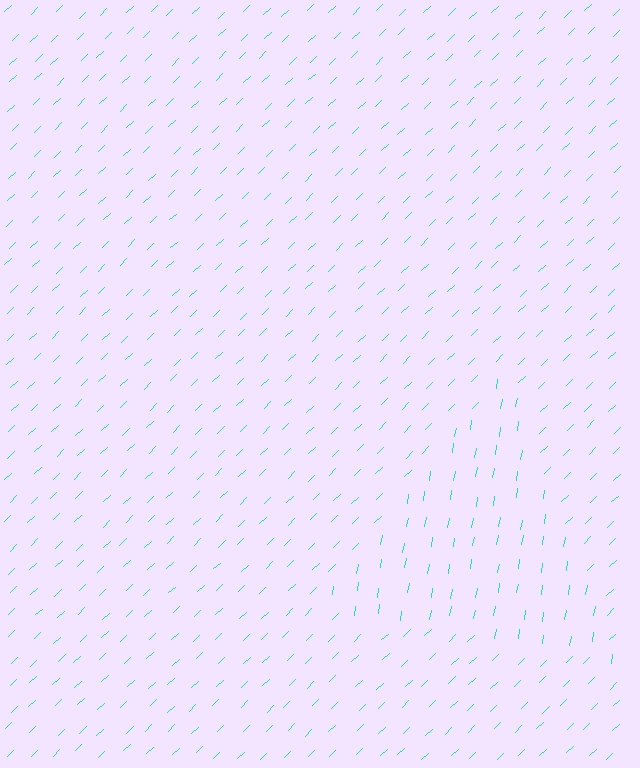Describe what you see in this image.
The image is filled with small cyan line segments. A triangle region in the image has lines oriented differently from the surrounding lines, creating a visible texture boundary.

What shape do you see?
I see a triangle.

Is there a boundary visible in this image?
Yes, there is a texture boundary formed by a change in line orientation.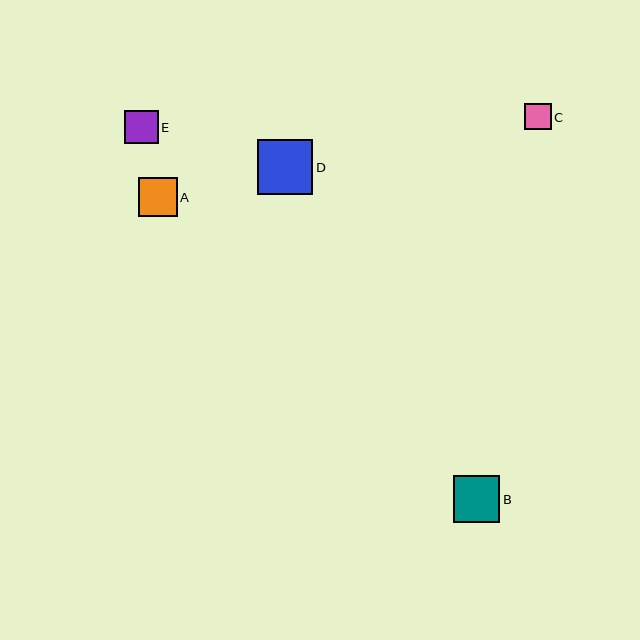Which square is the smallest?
Square C is the smallest with a size of approximately 26 pixels.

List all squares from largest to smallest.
From largest to smallest: D, B, A, E, C.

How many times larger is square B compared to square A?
Square B is approximately 1.2 times the size of square A.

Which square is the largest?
Square D is the largest with a size of approximately 55 pixels.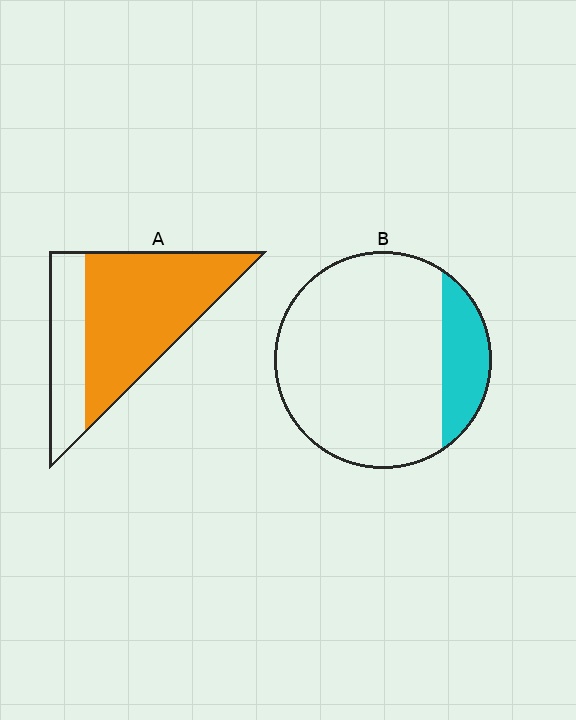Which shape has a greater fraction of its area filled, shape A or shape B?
Shape A.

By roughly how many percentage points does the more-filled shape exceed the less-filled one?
By roughly 50 percentage points (A over B).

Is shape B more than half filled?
No.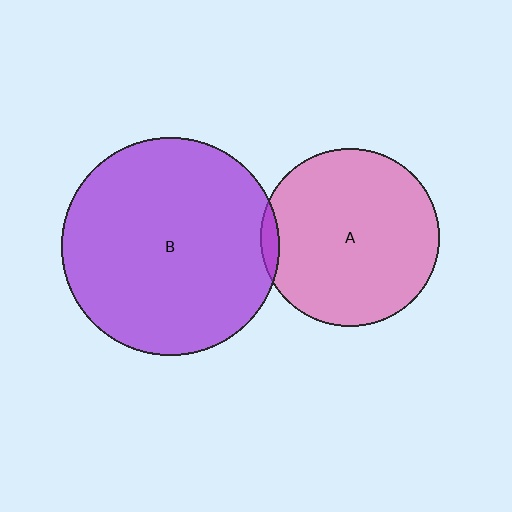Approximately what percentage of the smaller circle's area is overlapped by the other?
Approximately 5%.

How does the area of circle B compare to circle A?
Approximately 1.5 times.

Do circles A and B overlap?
Yes.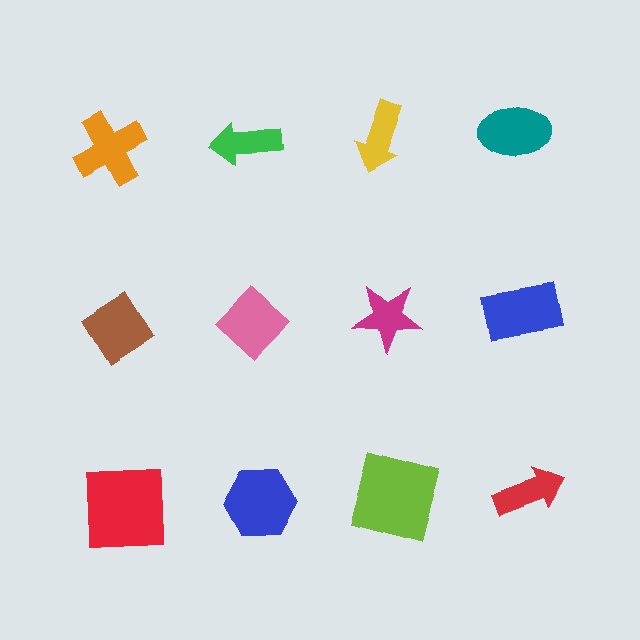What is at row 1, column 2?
A green arrow.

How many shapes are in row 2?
4 shapes.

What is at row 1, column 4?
A teal ellipse.